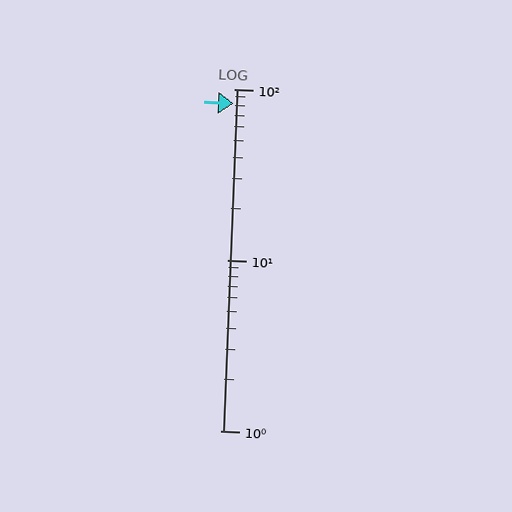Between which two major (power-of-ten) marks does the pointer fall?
The pointer is between 10 and 100.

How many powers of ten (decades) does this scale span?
The scale spans 2 decades, from 1 to 100.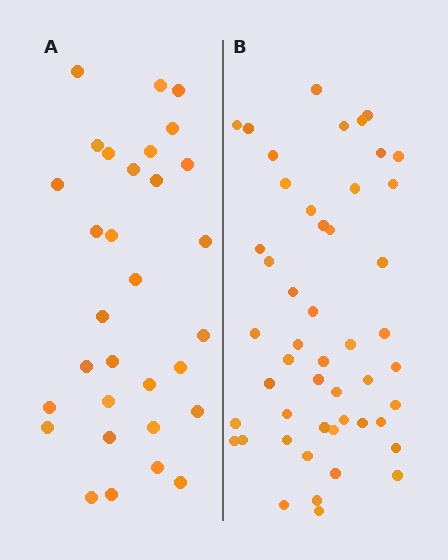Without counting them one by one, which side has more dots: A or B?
Region B (the right region) has more dots.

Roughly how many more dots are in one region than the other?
Region B has approximately 20 more dots than region A.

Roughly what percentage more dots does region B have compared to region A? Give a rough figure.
About 60% more.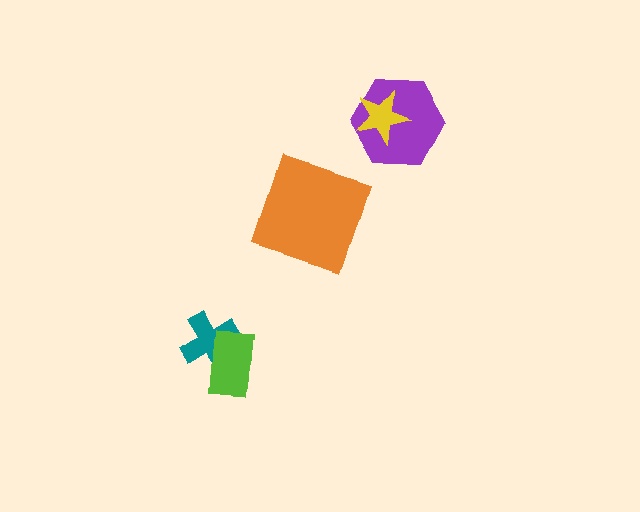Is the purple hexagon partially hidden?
Yes, it is partially covered by another shape.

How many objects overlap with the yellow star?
1 object overlaps with the yellow star.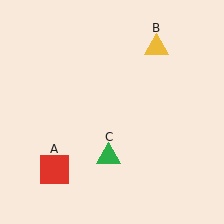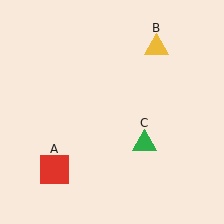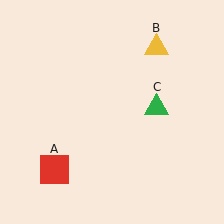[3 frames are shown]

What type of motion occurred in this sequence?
The green triangle (object C) rotated counterclockwise around the center of the scene.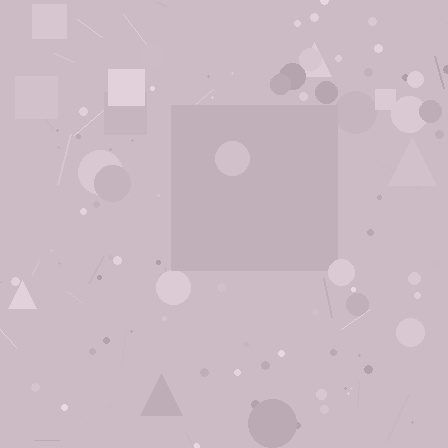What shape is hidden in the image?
A square is hidden in the image.